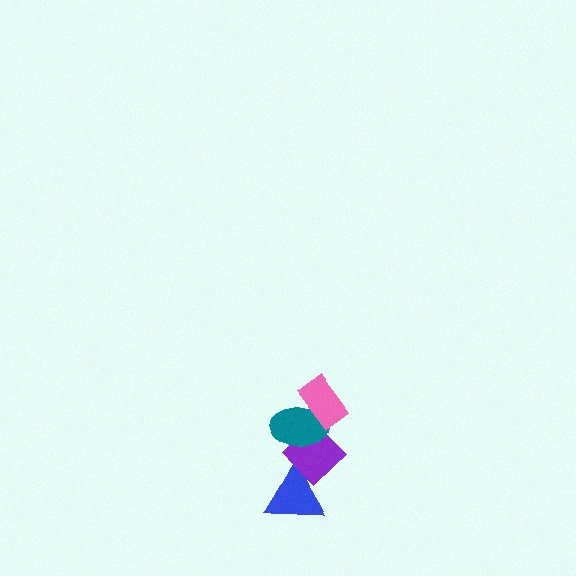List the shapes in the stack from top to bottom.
From top to bottom: the pink rectangle, the teal ellipse, the purple diamond, the blue triangle.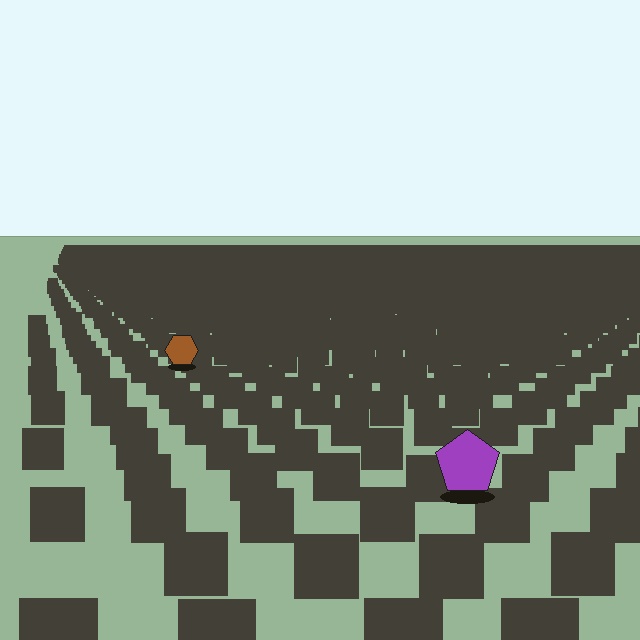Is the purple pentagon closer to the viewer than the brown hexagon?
Yes. The purple pentagon is closer — you can tell from the texture gradient: the ground texture is coarser near it.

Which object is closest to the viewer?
The purple pentagon is closest. The texture marks near it are larger and more spread out.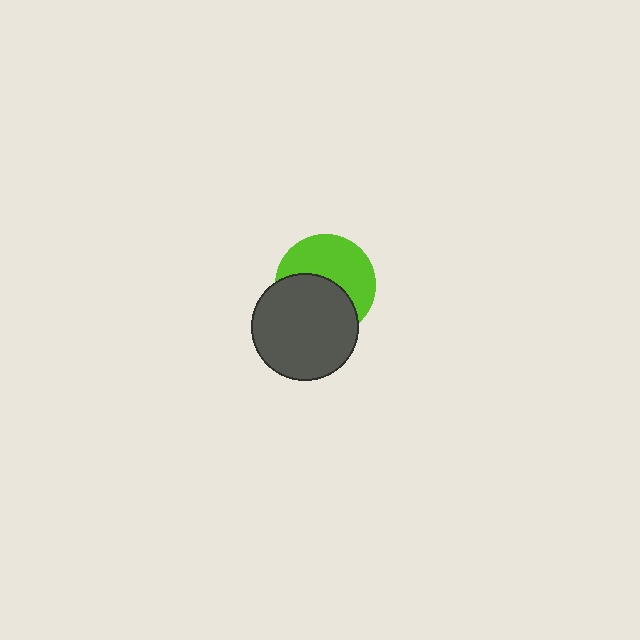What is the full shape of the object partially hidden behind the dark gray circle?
The partially hidden object is a lime circle.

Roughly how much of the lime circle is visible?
About half of it is visible (roughly 52%).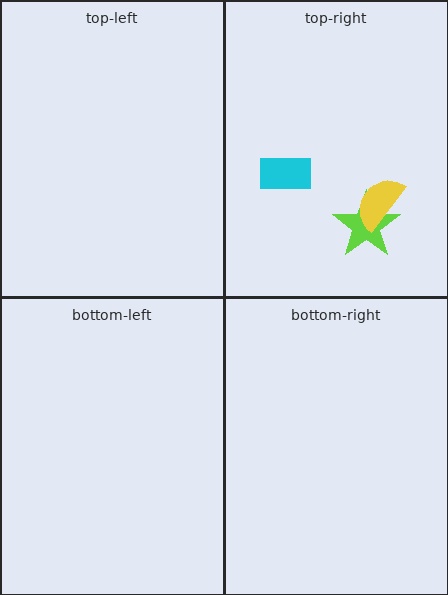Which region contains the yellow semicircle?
The top-right region.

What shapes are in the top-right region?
The lime star, the yellow semicircle, the cyan rectangle.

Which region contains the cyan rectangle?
The top-right region.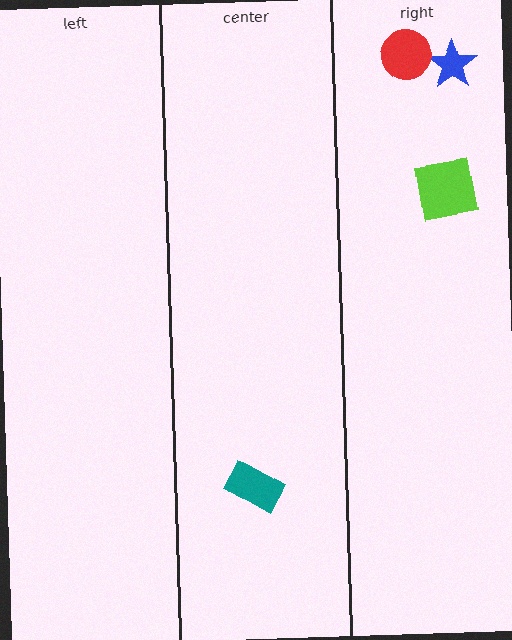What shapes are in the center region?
The teal rectangle.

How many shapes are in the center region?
1.